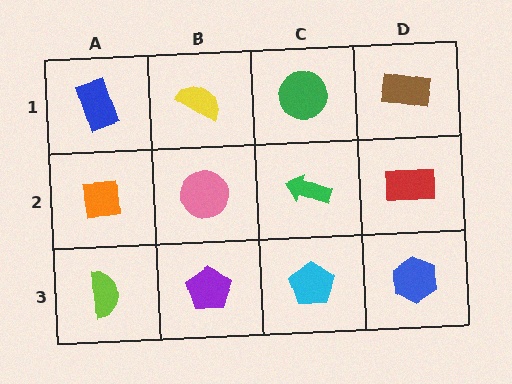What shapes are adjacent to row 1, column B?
A pink circle (row 2, column B), a blue rectangle (row 1, column A), a green circle (row 1, column C).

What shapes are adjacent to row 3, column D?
A red rectangle (row 2, column D), a cyan pentagon (row 3, column C).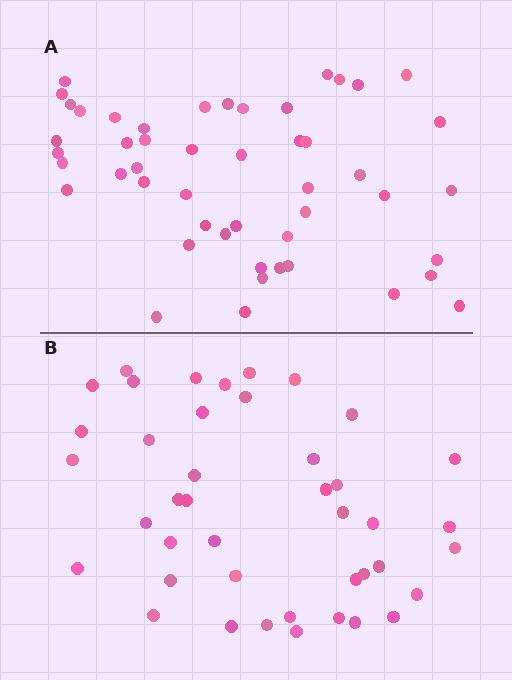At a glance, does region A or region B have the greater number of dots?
Region A (the top region) has more dots.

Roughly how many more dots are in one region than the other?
Region A has roughly 8 or so more dots than region B.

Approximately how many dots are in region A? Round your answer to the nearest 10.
About 50 dots. (The exact count is 49, which rounds to 50.)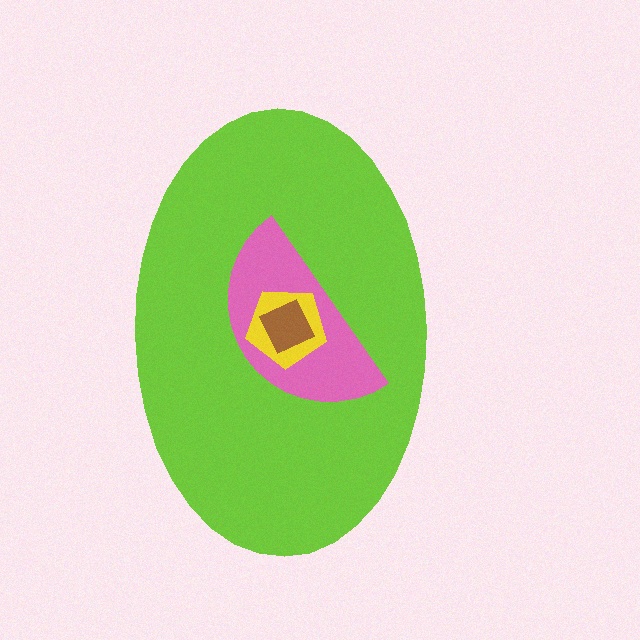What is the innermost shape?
The brown diamond.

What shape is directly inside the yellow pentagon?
The brown diamond.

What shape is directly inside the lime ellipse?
The pink semicircle.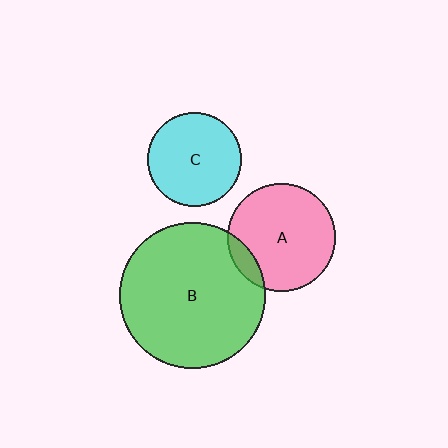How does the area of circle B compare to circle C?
Approximately 2.4 times.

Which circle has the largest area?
Circle B (green).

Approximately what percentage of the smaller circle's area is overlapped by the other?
Approximately 10%.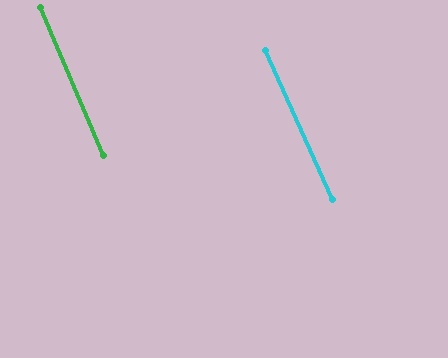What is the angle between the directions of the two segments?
Approximately 1 degree.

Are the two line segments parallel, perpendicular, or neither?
Parallel — their directions differ by only 1.0°.